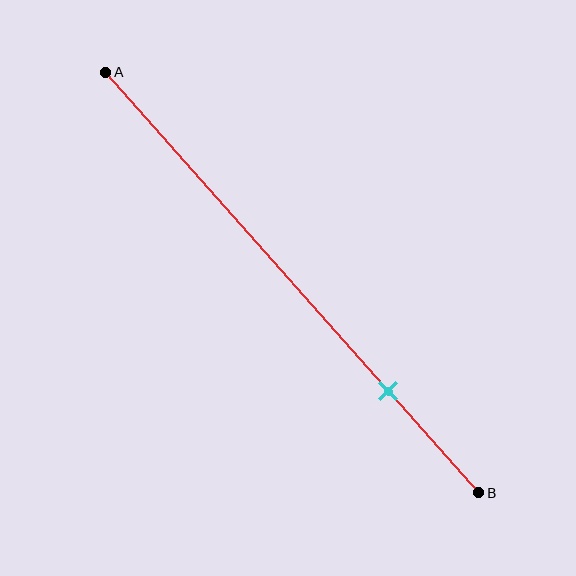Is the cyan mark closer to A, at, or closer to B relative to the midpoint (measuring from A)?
The cyan mark is closer to point B than the midpoint of segment AB.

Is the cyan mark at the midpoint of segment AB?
No, the mark is at about 75% from A, not at the 50% midpoint.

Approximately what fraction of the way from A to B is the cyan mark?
The cyan mark is approximately 75% of the way from A to B.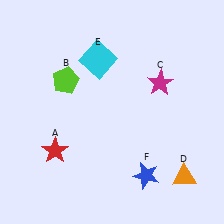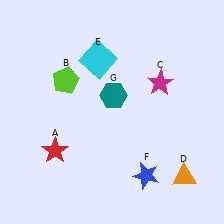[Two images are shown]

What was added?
A teal hexagon (G) was added in Image 2.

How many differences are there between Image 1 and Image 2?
There is 1 difference between the two images.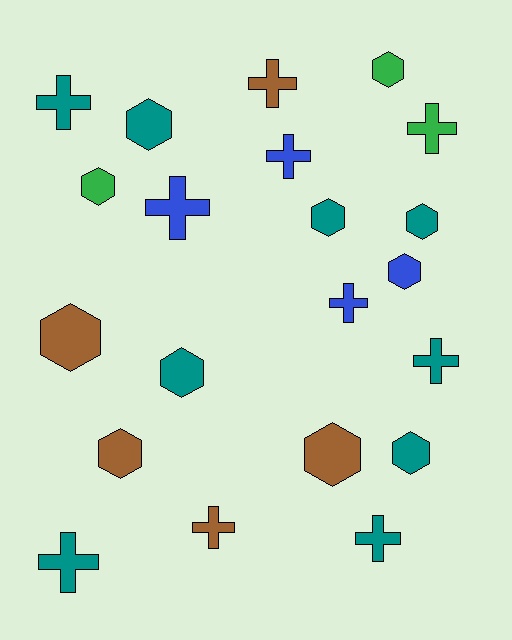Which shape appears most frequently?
Hexagon, with 11 objects.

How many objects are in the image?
There are 21 objects.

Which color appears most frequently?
Teal, with 9 objects.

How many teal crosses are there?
There are 4 teal crosses.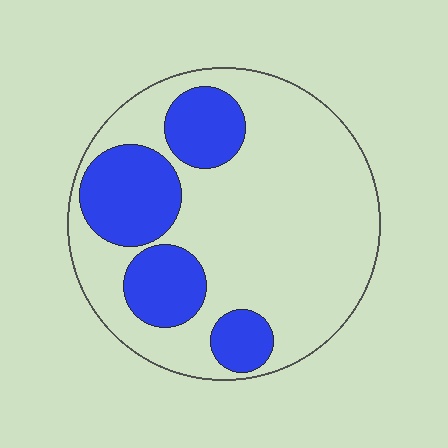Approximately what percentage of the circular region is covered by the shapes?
Approximately 30%.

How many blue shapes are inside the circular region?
4.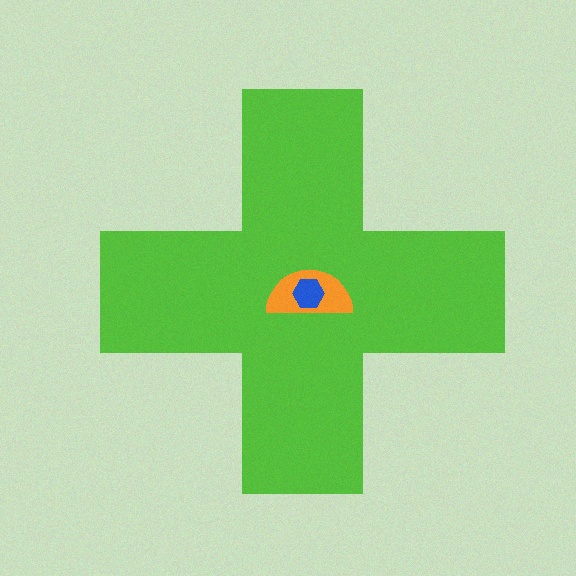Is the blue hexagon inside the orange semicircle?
Yes.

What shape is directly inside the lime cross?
The orange semicircle.